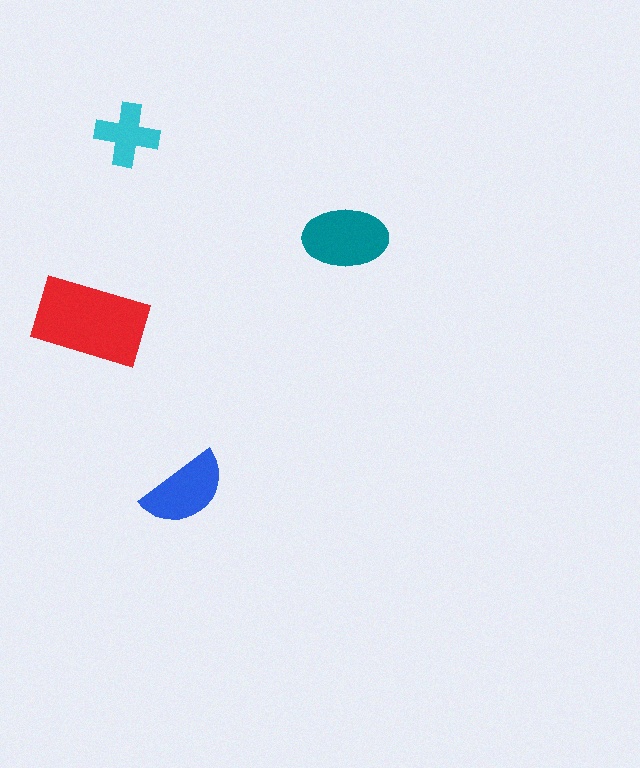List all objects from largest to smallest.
The red rectangle, the teal ellipse, the blue semicircle, the cyan cross.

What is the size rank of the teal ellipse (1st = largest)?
2nd.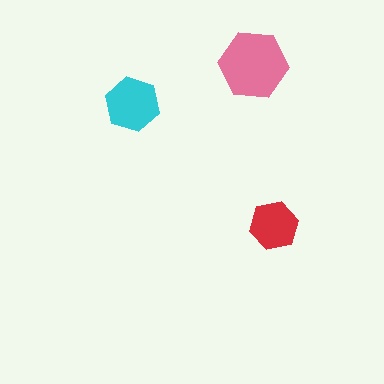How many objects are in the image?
There are 3 objects in the image.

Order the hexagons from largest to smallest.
the pink one, the cyan one, the red one.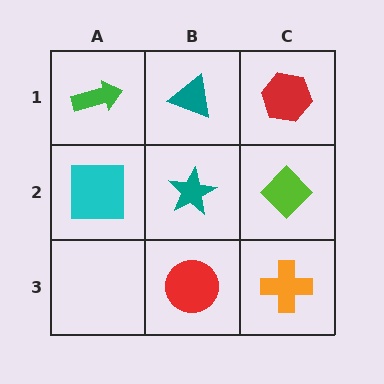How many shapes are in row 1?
3 shapes.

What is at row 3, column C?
An orange cross.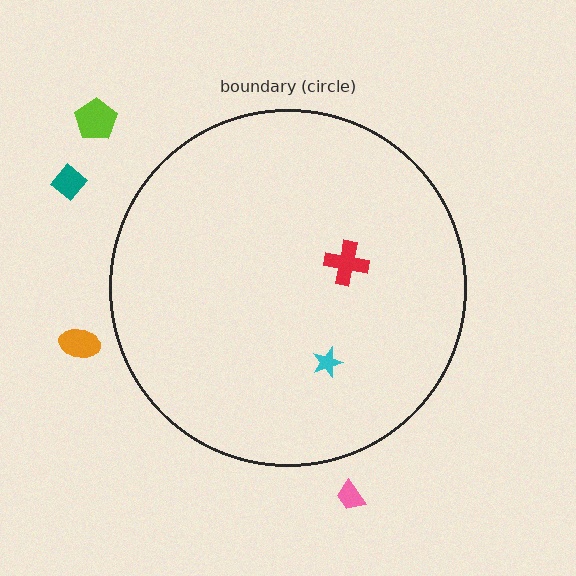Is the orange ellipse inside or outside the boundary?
Outside.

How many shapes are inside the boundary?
2 inside, 4 outside.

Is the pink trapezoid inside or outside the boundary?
Outside.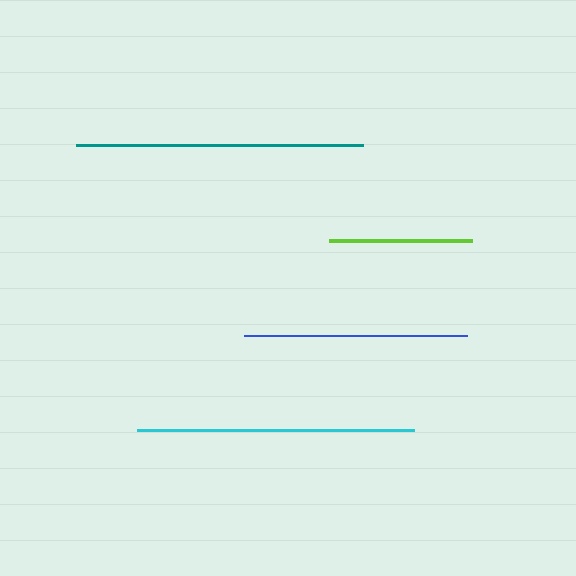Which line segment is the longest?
The teal line is the longest at approximately 287 pixels.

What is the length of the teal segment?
The teal segment is approximately 287 pixels long.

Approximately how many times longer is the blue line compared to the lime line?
The blue line is approximately 1.6 times the length of the lime line.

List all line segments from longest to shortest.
From longest to shortest: teal, cyan, blue, lime.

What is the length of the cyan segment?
The cyan segment is approximately 277 pixels long.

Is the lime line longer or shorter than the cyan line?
The cyan line is longer than the lime line.